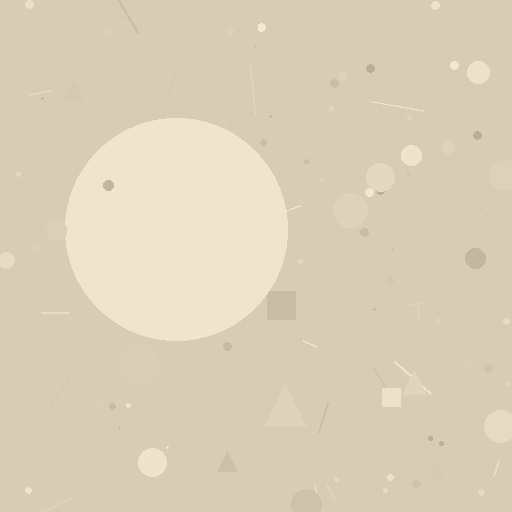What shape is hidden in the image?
A circle is hidden in the image.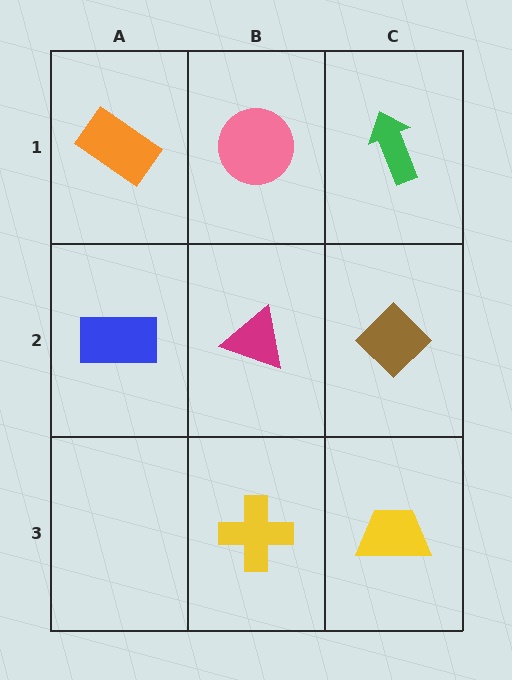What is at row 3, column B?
A yellow cross.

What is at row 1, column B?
A pink circle.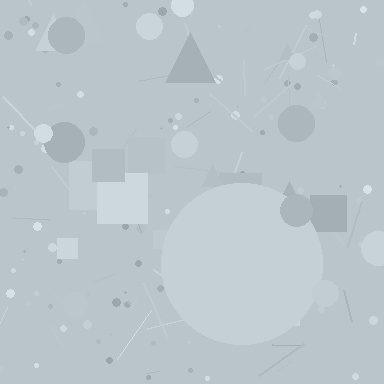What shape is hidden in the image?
A circle is hidden in the image.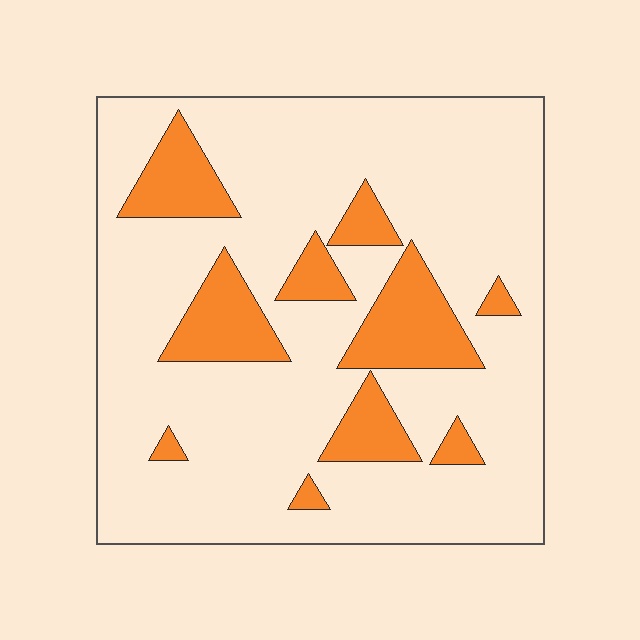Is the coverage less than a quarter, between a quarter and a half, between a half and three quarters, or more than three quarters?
Less than a quarter.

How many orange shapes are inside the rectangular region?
10.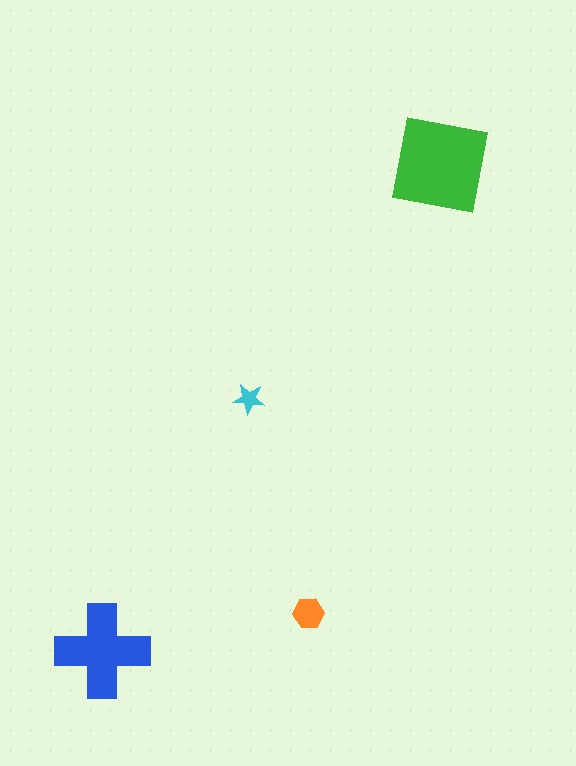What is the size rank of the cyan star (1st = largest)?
4th.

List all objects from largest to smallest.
The green square, the blue cross, the orange hexagon, the cyan star.